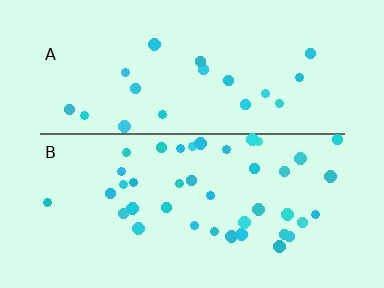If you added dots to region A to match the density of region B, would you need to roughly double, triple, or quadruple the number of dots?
Approximately double.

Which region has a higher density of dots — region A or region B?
B (the bottom).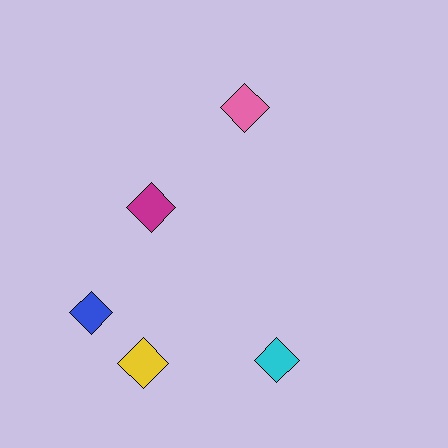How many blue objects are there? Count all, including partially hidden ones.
There is 1 blue object.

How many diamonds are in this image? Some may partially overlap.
There are 5 diamonds.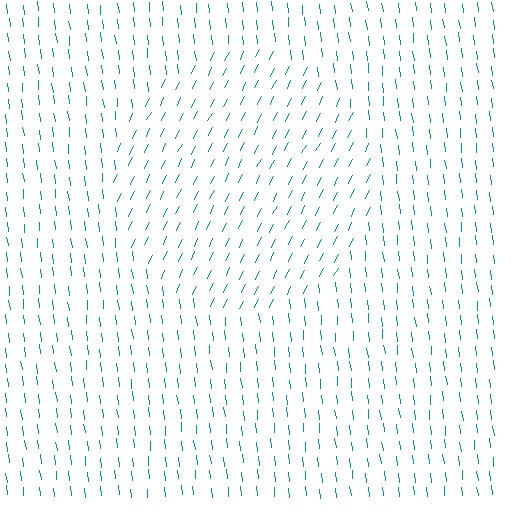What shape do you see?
I see a circle.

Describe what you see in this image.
The image is filled with small teal line segments. A circle region in the image has lines oriented differently from the surrounding lines, creating a visible texture boundary.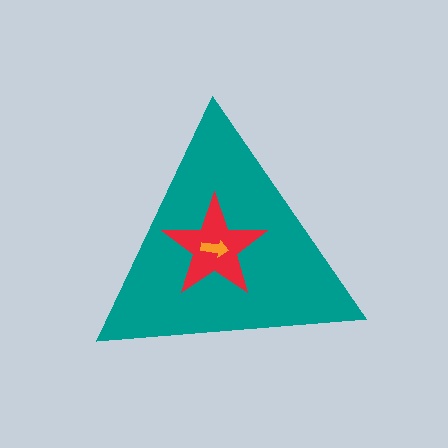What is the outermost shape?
The teal triangle.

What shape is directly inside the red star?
The orange arrow.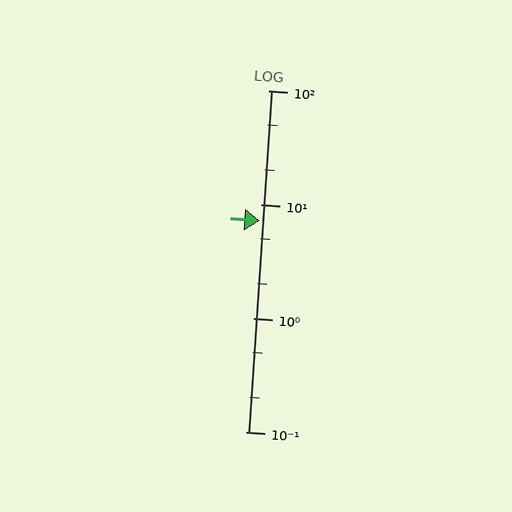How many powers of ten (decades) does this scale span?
The scale spans 3 decades, from 0.1 to 100.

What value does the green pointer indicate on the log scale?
The pointer indicates approximately 7.2.